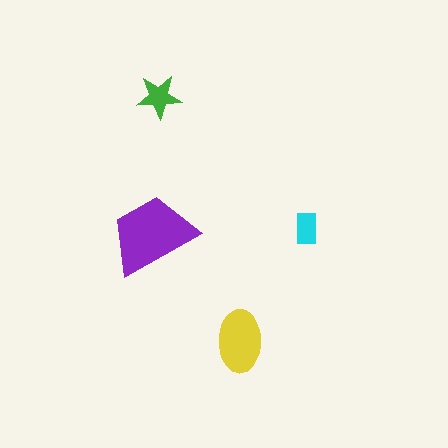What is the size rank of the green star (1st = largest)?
3rd.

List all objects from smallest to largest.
The cyan rectangle, the green star, the yellow ellipse, the purple trapezoid.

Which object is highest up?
The green star is topmost.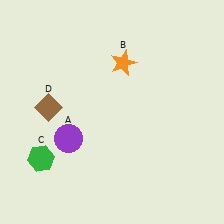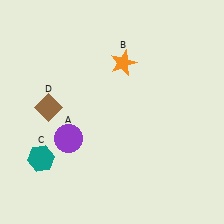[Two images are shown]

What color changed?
The hexagon (C) changed from green in Image 1 to teal in Image 2.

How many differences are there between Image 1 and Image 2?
There is 1 difference between the two images.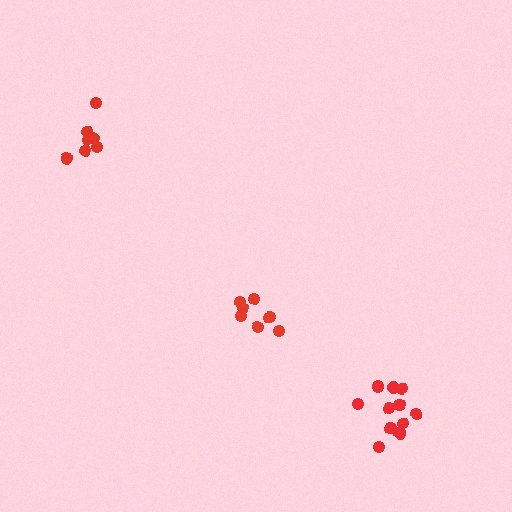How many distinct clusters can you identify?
There are 3 distinct clusters.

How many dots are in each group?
Group 1: 7 dots, Group 2: 7 dots, Group 3: 11 dots (25 total).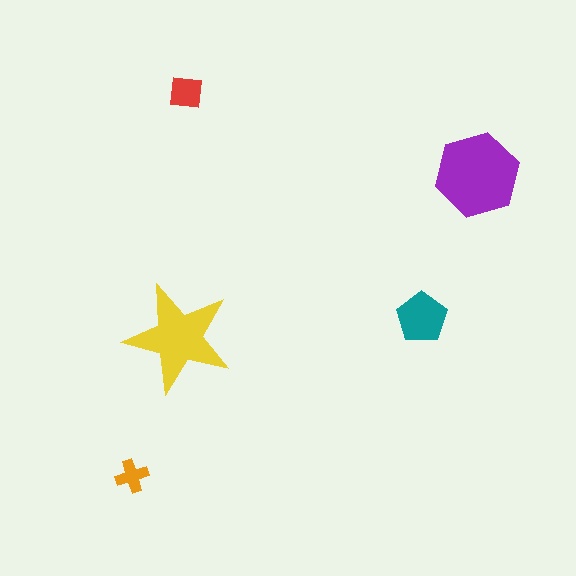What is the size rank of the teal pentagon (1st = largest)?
3rd.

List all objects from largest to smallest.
The purple hexagon, the yellow star, the teal pentagon, the red square, the orange cross.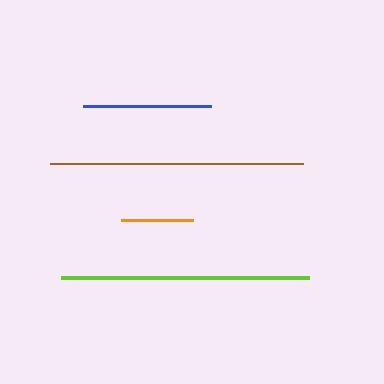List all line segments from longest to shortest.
From longest to shortest: brown, lime, blue, orange.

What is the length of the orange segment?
The orange segment is approximately 72 pixels long.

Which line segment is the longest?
The brown line is the longest at approximately 254 pixels.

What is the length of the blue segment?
The blue segment is approximately 128 pixels long.